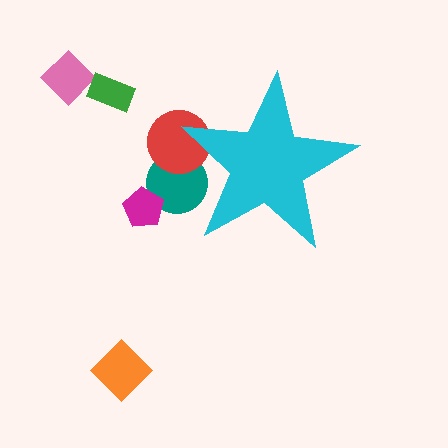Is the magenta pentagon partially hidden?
No, the magenta pentagon is fully visible.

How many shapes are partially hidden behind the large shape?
2 shapes are partially hidden.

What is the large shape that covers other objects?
A cyan star.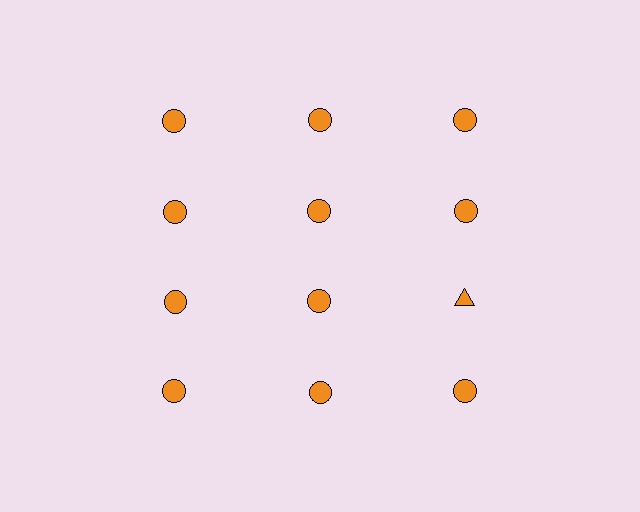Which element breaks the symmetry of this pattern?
The orange triangle in the third row, center column breaks the symmetry. All other shapes are orange circles.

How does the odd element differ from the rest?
It has a different shape: triangle instead of circle.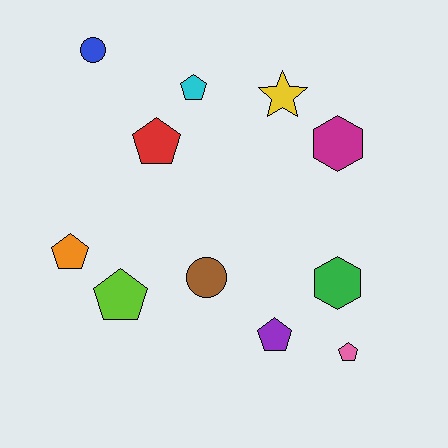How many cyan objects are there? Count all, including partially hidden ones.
There is 1 cyan object.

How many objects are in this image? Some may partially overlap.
There are 11 objects.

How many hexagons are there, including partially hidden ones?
There are 2 hexagons.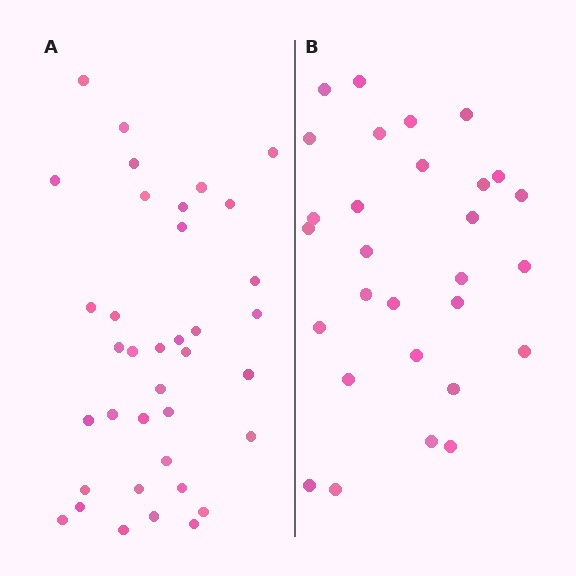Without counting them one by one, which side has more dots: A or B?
Region A (the left region) has more dots.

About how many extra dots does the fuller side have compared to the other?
Region A has roughly 8 or so more dots than region B.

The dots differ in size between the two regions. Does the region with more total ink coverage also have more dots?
No. Region B has more total ink coverage because its dots are larger, but region A actually contains more individual dots. Total area can be misleading — the number of items is what matters here.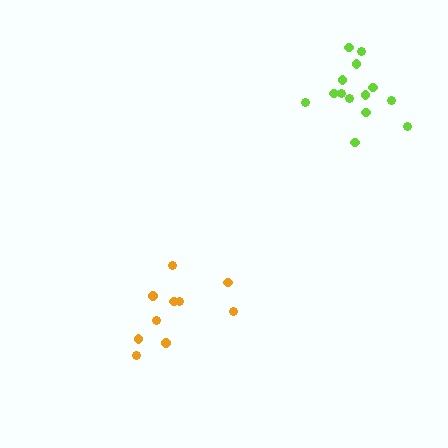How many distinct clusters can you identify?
There are 2 distinct clusters.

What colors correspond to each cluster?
The clusters are colored: lime, orange.